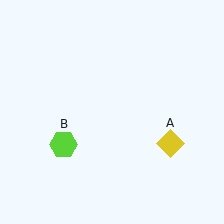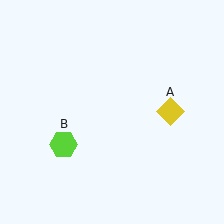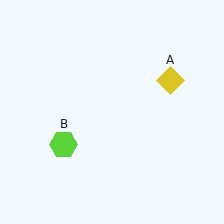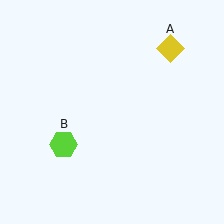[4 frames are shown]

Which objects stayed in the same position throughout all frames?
Lime hexagon (object B) remained stationary.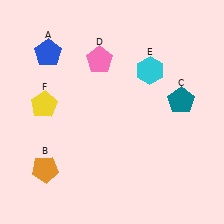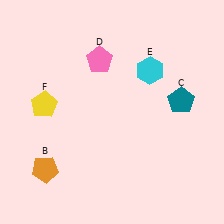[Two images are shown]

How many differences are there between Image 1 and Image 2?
There is 1 difference between the two images.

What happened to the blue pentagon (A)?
The blue pentagon (A) was removed in Image 2. It was in the top-left area of Image 1.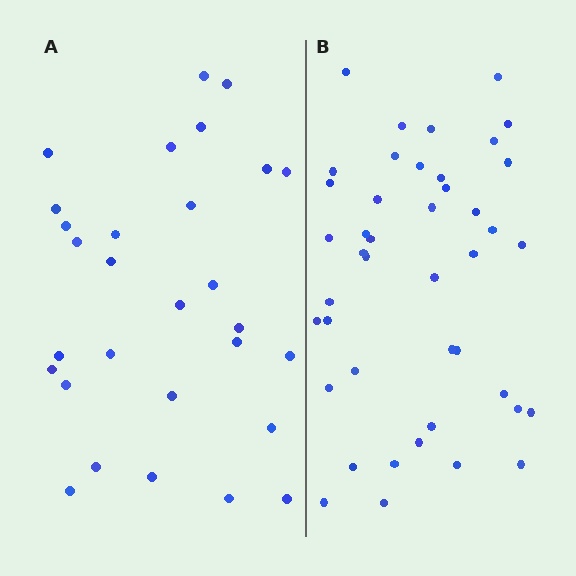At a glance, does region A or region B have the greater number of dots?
Region B (the right region) has more dots.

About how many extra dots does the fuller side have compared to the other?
Region B has approximately 15 more dots than region A.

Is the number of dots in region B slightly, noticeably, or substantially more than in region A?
Region B has substantially more. The ratio is roughly 1.5 to 1.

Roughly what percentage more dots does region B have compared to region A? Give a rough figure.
About 50% more.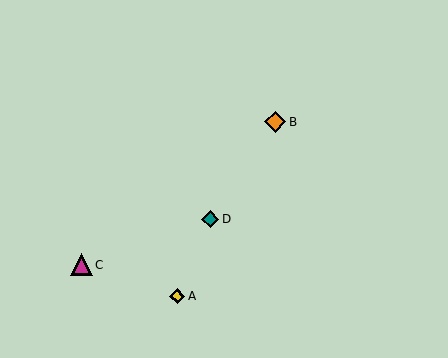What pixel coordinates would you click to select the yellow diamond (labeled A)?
Click at (177, 296) to select the yellow diamond A.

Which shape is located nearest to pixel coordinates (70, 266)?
The magenta triangle (labeled C) at (81, 265) is nearest to that location.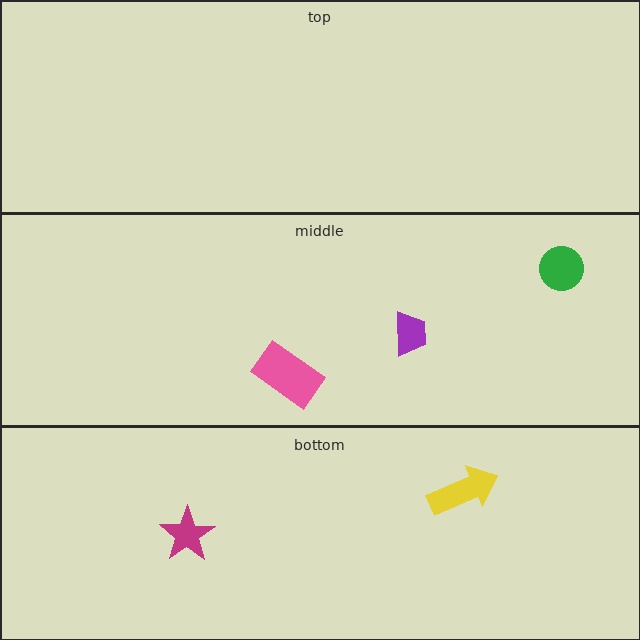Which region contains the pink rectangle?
The middle region.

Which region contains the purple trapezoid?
The middle region.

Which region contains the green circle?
The middle region.